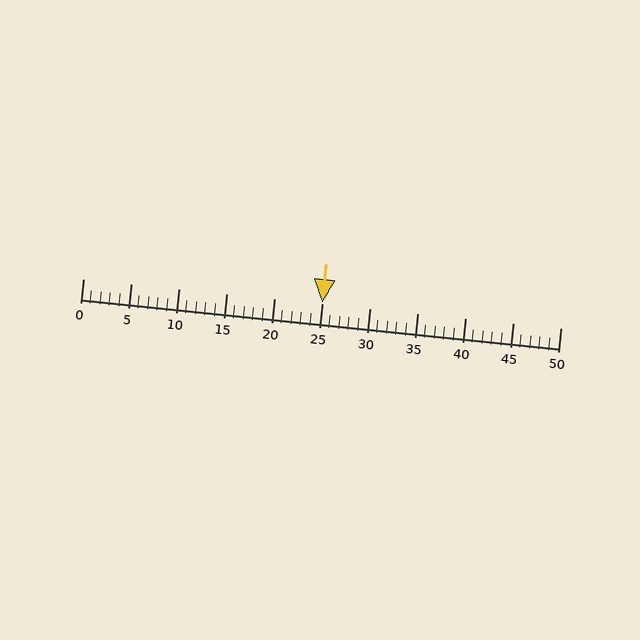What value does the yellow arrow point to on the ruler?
The yellow arrow points to approximately 25.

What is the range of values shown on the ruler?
The ruler shows values from 0 to 50.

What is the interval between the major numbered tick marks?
The major tick marks are spaced 5 units apart.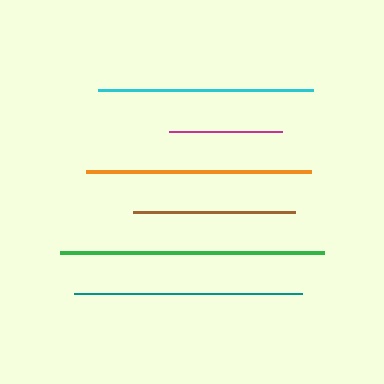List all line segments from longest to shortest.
From longest to shortest: green, teal, orange, cyan, brown, magenta.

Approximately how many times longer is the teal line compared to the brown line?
The teal line is approximately 1.4 times the length of the brown line.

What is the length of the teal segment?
The teal segment is approximately 229 pixels long.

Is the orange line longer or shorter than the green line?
The green line is longer than the orange line.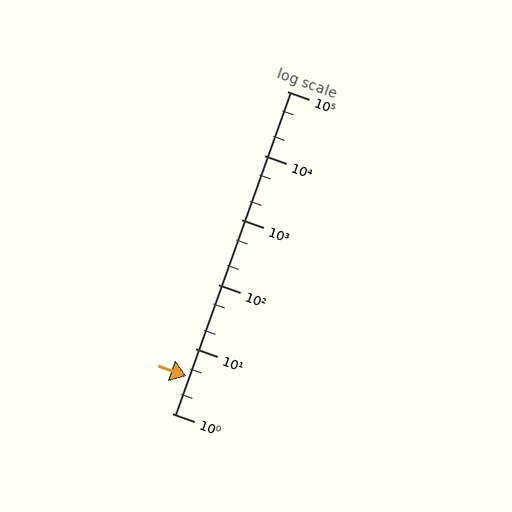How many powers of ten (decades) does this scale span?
The scale spans 5 decades, from 1 to 100000.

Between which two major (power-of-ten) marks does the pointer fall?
The pointer is between 1 and 10.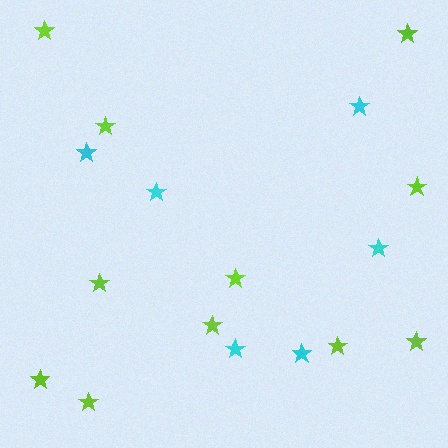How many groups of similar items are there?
There are 2 groups: one group of lime stars (11) and one group of cyan stars (6).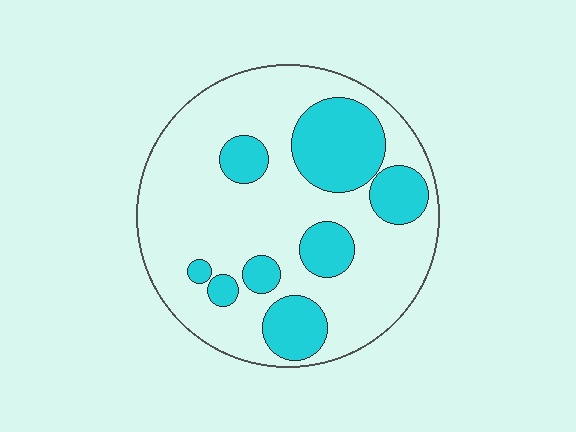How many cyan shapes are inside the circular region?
8.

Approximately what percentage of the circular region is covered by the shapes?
Approximately 30%.